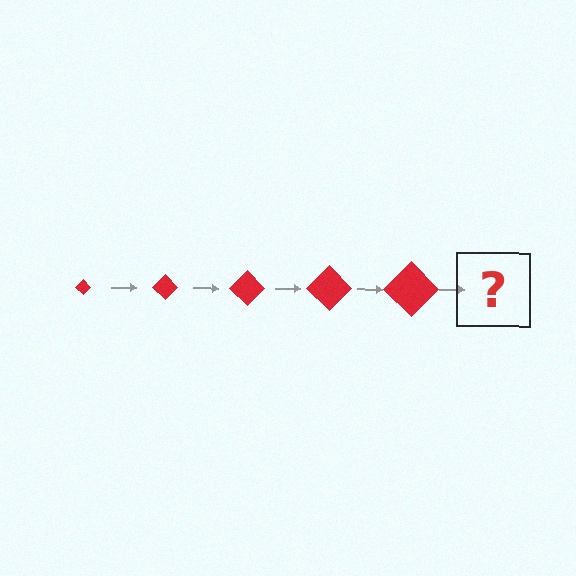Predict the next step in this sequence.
The next step is a red diamond, larger than the previous one.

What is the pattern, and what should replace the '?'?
The pattern is that the diamond gets progressively larger each step. The '?' should be a red diamond, larger than the previous one.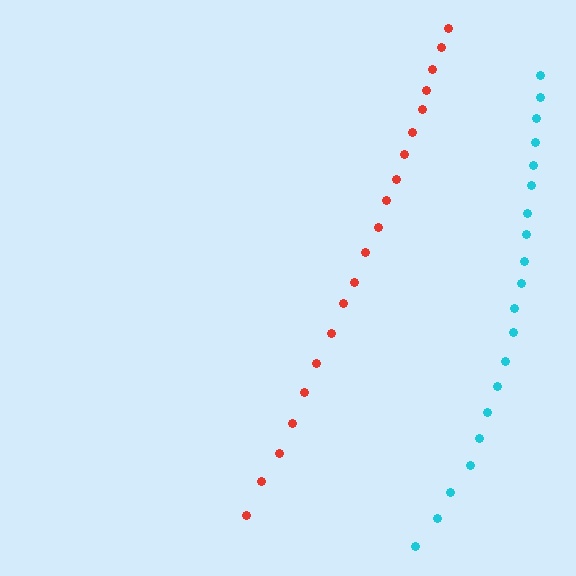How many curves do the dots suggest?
There are 2 distinct paths.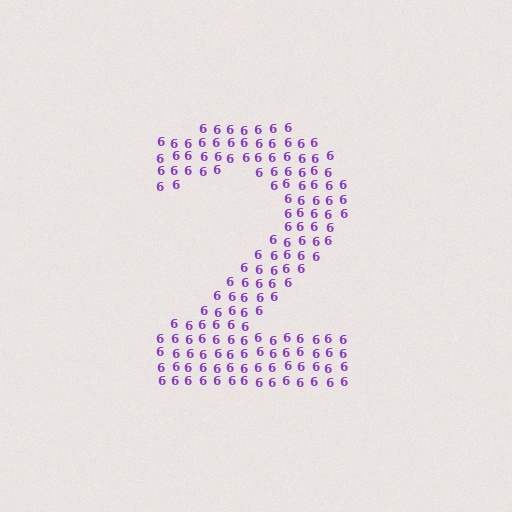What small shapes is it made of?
It is made of small digit 6's.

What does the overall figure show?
The overall figure shows the digit 2.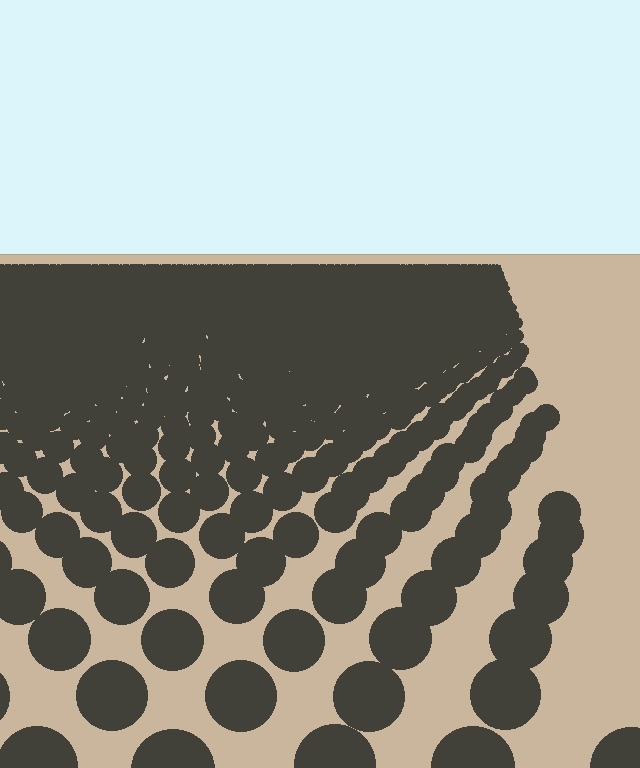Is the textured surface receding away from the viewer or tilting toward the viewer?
The surface is receding away from the viewer. Texture elements get smaller and denser toward the top.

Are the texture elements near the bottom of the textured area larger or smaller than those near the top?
Larger. Near the bottom, elements are closer to the viewer and appear at a bigger on-screen size.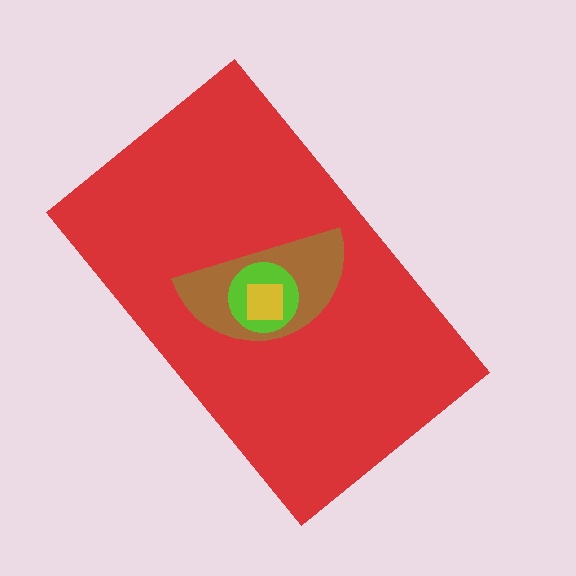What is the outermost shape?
The red rectangle.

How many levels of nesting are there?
4.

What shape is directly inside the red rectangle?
The brown semicircle.